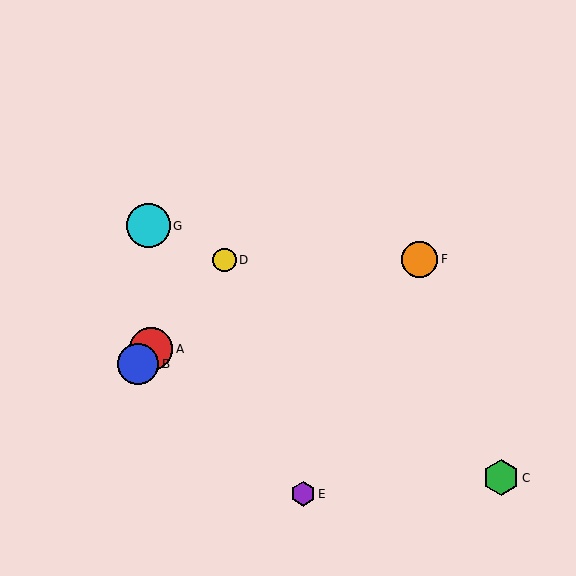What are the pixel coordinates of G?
Object G is at (148, 226).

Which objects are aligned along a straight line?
Objects A, B, D are aligned along a straight line.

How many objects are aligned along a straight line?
3 objects (A, B, D) are aligned along a straight line.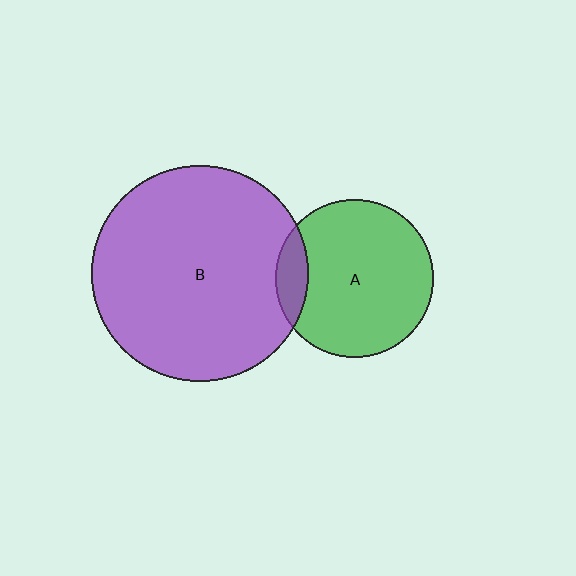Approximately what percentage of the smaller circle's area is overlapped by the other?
Approximately 10%.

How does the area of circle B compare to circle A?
Approximately 1.9 times.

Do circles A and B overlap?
Yes.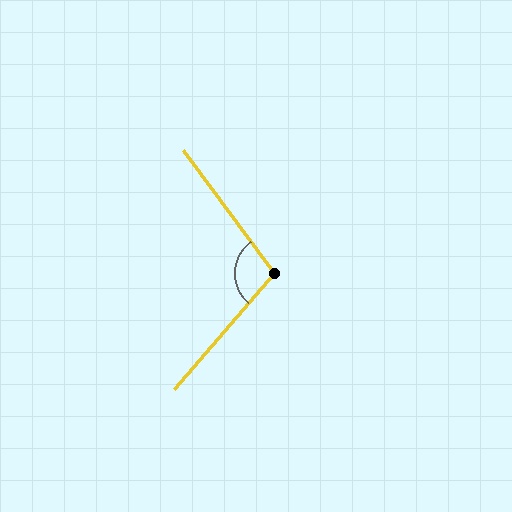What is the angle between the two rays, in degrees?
Approximately 103 degrees.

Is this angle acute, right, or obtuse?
It is obtuse.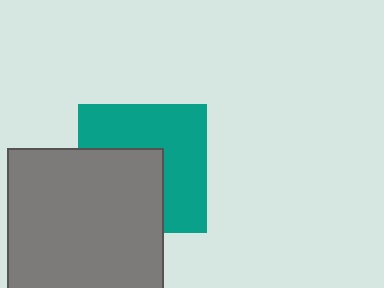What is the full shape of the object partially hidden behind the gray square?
The partially hidden object is a teal square.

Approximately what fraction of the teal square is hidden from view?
Roughly 44% of the teal square is hidden behind the gray square.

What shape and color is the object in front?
The object in front is a gray square.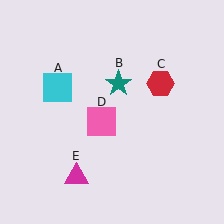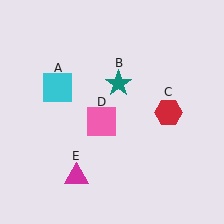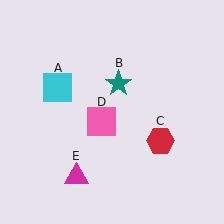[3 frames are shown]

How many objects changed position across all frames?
1 object changed position: red hexagon (object C).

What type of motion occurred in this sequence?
The red hexagon (object C) rotated clockwise around the center of the scene.